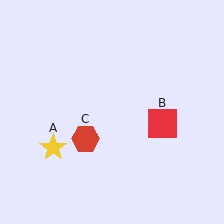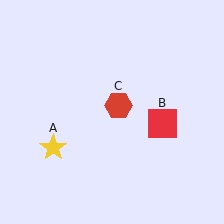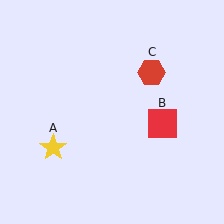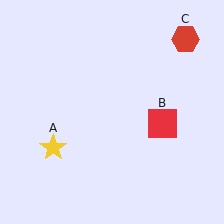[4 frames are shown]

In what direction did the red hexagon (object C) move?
The red hexagon (object C) moved up and to the right.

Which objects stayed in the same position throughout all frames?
Yellow star (object A) and red square (object B) remained stationary.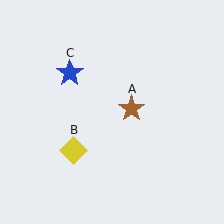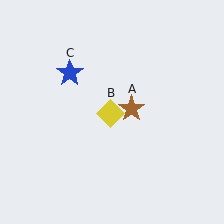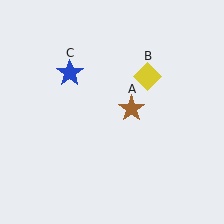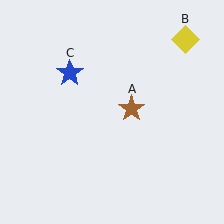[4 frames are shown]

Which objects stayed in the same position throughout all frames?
Brown star (object A) and blue star (object C) remained stationary.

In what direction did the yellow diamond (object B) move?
The yellow diamond (object B) moved up and to the right.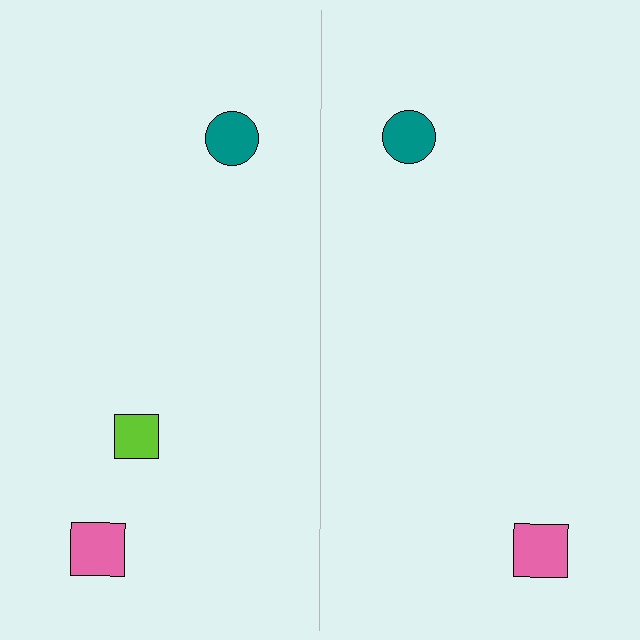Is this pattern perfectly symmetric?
No, the pattern is not perfectly symmetric. A lime square is missing from the right side.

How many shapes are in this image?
There are 5 shapes in this image.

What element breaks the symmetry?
A lime square is missing from the right side.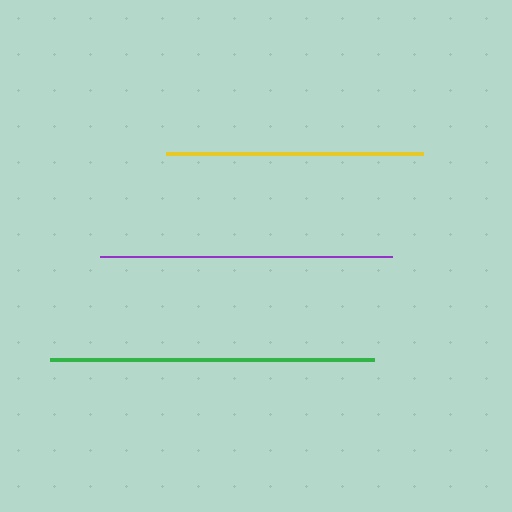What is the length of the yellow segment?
The yellow segment is approximately 257 pixels long.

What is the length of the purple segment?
The purple segment is approximately 292 pixels long.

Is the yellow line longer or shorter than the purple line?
The purple line is longer than the yellow line.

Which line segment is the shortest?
The yellow line is the shortest at approximately 257 pixels.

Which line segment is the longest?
The green line is the longest at approximately 324 pixels.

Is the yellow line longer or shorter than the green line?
The green line is longer than the yellow line.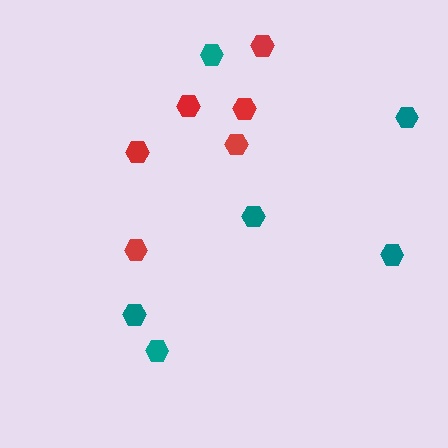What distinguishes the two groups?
There are 2 groups: one group of red hexagons (6) and one group of teal hexagons (6).